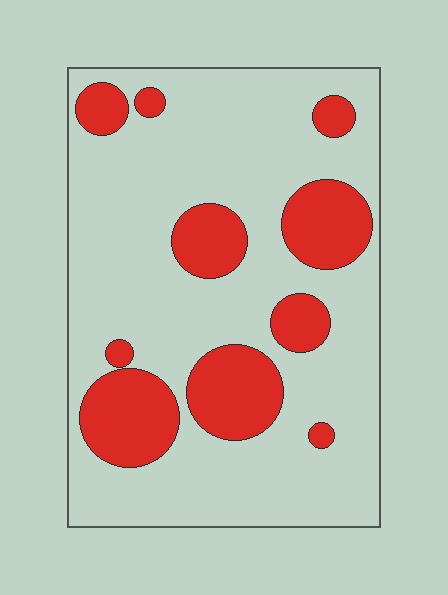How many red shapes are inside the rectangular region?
10.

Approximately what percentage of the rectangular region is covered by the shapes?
Approximately 25%.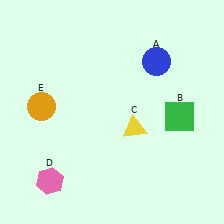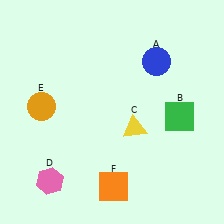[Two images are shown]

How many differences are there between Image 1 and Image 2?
There is 1 difference between the two images.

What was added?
An orange square (F) was added in Image 2.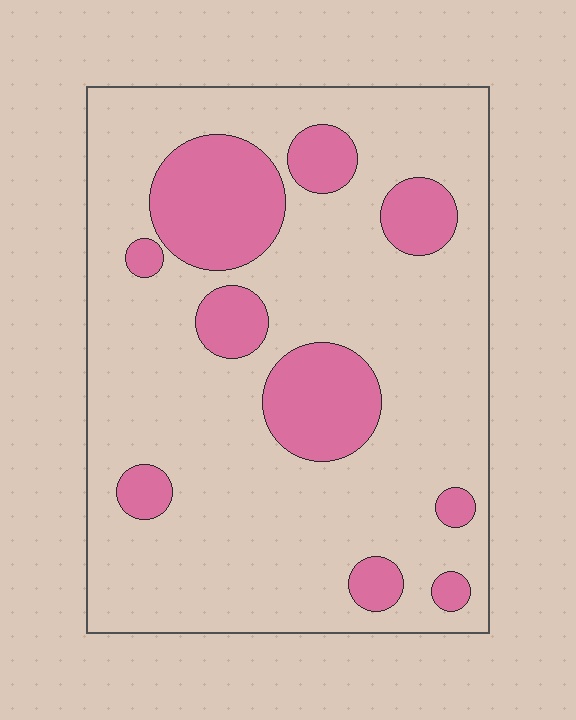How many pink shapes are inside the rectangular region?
10.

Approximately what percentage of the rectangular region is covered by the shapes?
Approximately 20%.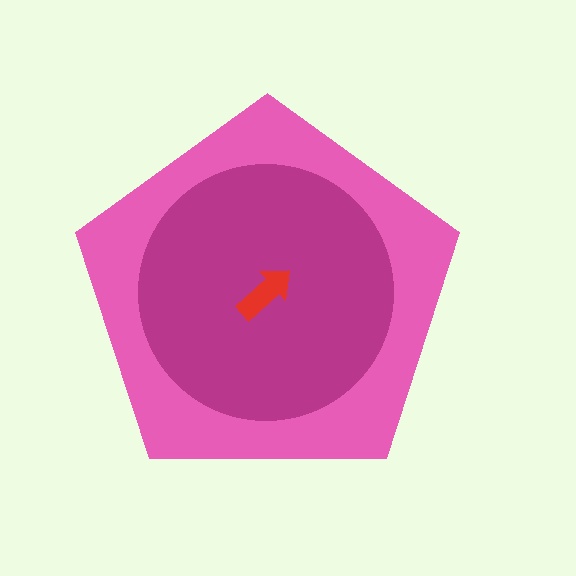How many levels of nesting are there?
3.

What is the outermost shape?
The pink pentagon.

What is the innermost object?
The red arrow.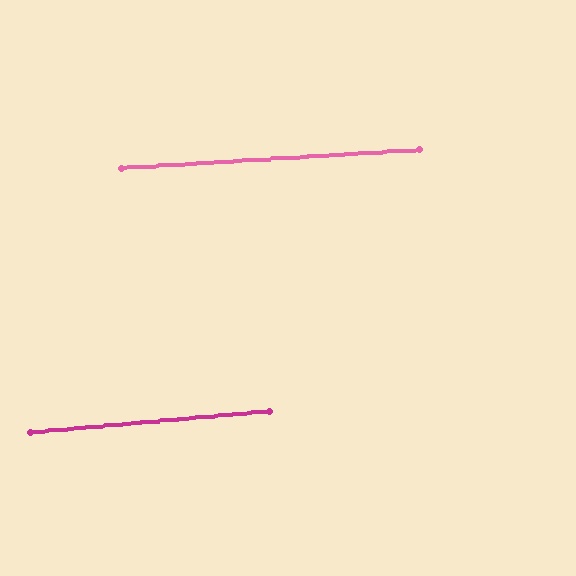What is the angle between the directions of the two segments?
Approximately 2 degrees.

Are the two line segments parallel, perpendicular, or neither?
Parallel — their directions differ by only 1.7°.